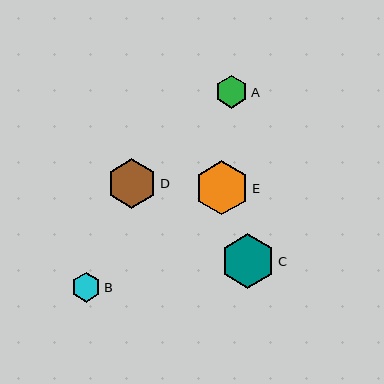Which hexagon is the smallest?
Hexagon B is the smallest with a size of approximately 30 pixels.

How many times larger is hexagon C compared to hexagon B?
Hexagon C is approximately 1.8 times the size of hexagon B.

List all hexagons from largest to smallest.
From largest to smallest: C, E, D, A, B.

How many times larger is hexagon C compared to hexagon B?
Hexagon C is approximately 1.8 times the size of hexagon B.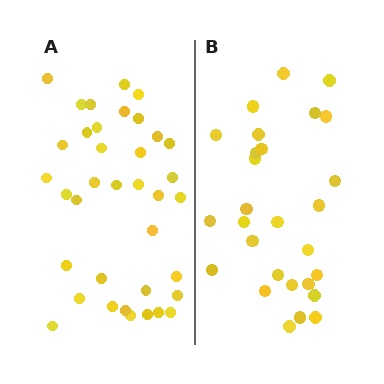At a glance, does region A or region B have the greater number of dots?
Region A (the left region) has more dots.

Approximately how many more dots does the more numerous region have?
Region A has roughly 8 or so more dots than region B.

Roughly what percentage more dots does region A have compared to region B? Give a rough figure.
About 30% more.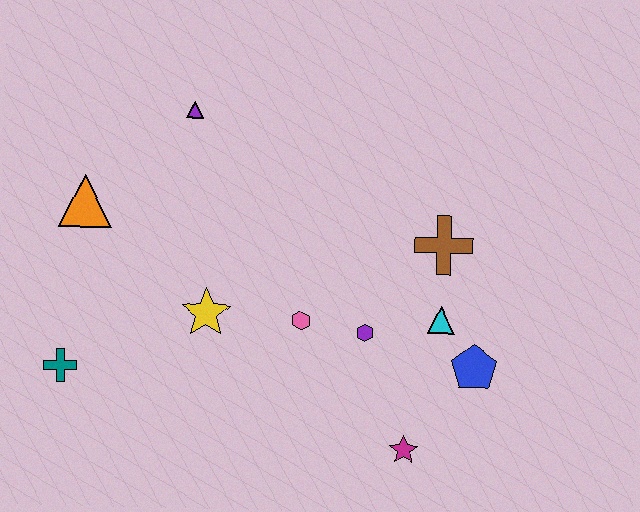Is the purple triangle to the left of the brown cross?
Yes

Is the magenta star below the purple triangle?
Yes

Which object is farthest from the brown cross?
The teal cross is farthest from the brown cross.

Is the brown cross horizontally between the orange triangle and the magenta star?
No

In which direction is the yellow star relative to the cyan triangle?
The yellow star is to the left of the cyan triangle.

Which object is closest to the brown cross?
The cyan triangle is closest to the brown cross.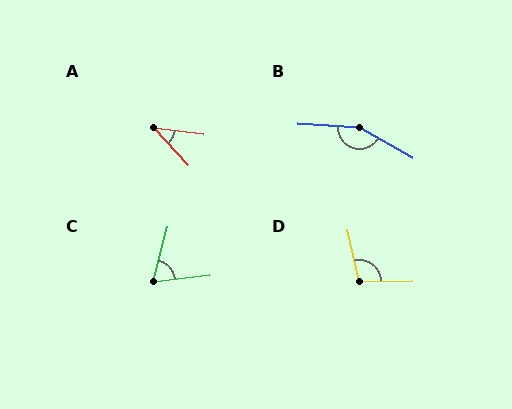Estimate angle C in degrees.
Approximately 68 degrees.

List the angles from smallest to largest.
A (39°), C (68°), D (101°), B (154°).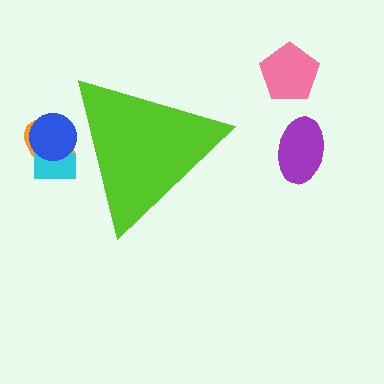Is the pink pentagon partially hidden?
No, the pink pentagon is fully visible.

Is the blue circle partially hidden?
Yes, the blue circle is partially hidden behind the lime triangle.